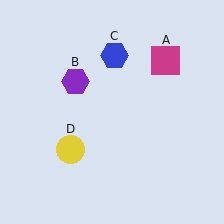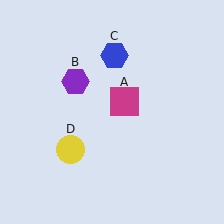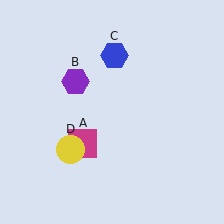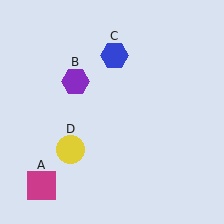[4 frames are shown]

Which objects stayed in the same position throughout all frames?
Purple hexagon (object B) and blue hexagon (object C) and yellow circle (object D) remained stationary.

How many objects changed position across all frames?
1 object changed position: magenta square (object A).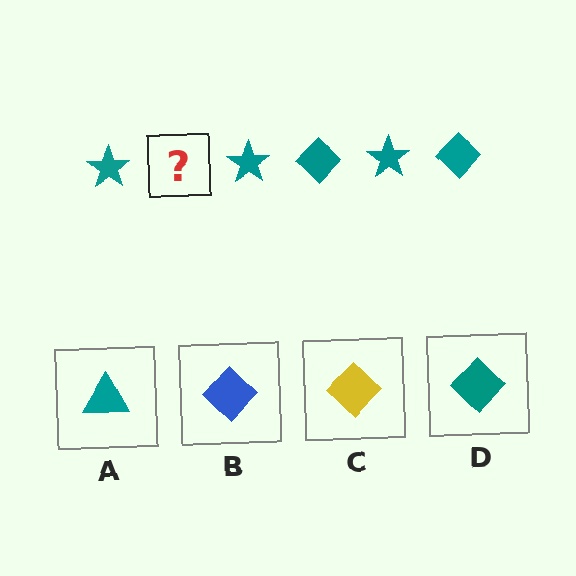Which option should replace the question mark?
Option D.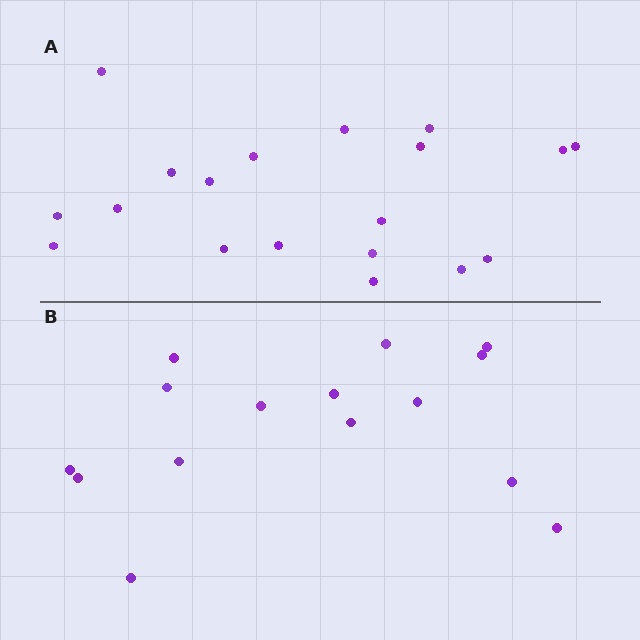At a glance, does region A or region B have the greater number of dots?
Region A (the top region) has more dots.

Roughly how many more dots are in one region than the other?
Region A has about 4 more dots than region B.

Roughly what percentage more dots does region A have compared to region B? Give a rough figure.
About 25% more.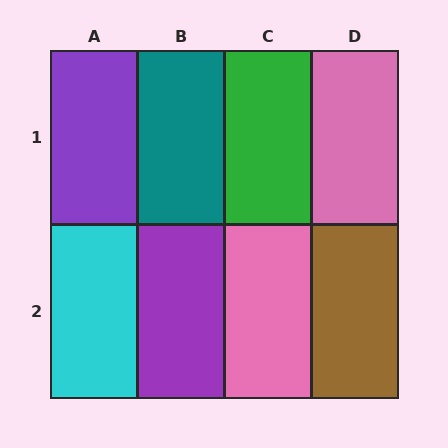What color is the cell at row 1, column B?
Teal.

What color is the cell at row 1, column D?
Pink.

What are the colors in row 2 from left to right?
Cyan, purple, pink, brown.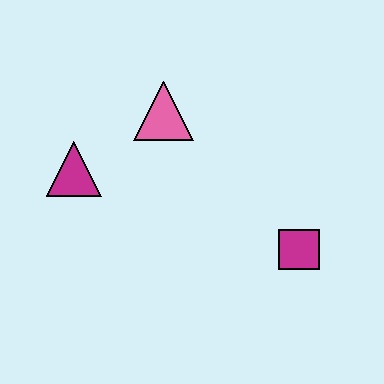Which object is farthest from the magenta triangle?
The magenta square is farthest from the magenta triangle.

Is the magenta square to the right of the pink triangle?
Yes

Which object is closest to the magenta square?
The pink triangle is closest to the magenta square.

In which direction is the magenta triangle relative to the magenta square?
The magenta triangle is to the left of the magenta square.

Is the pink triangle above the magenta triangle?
Yes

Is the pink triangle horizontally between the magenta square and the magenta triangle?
Yes